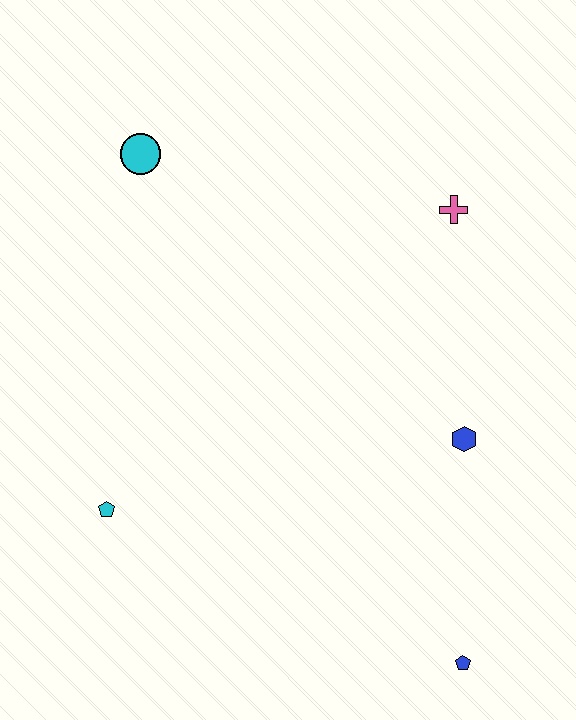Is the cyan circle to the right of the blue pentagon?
No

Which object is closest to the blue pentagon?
The blue hexagon is closest to the blue pentagon.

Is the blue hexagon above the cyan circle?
No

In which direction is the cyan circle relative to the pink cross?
The cyan circle is to the left of the pink cross.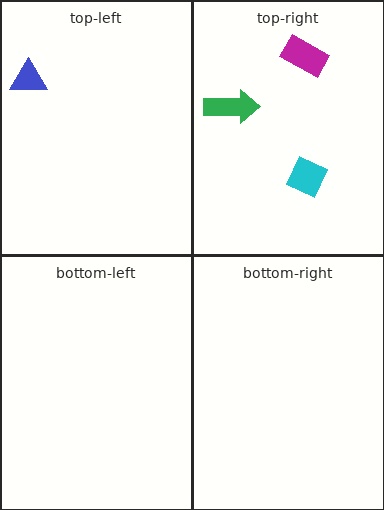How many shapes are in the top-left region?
1.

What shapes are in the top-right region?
The magenta rectangle, the cyan diamond, the green arrow.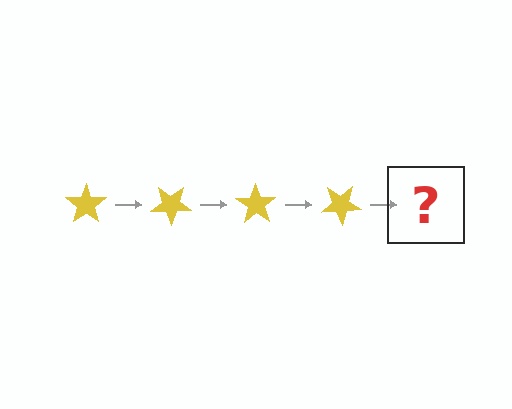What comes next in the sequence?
The next element should be a yellow star rotated 140 degrees.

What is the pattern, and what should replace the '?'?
The pattern is that the star rotates 35 degrees each step. The '?' should be a yellow star rotated 140 degrees.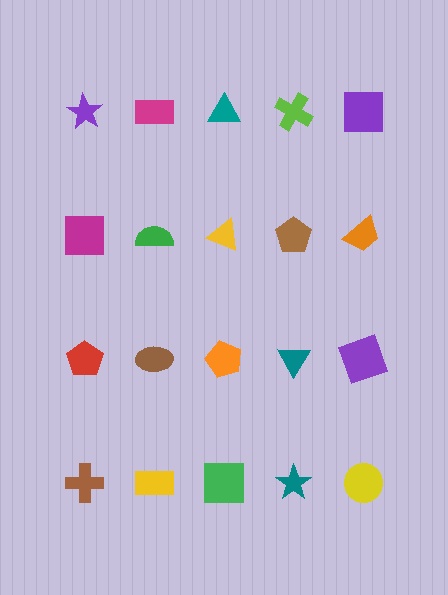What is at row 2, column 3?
A yellow triangle.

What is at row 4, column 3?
A green square.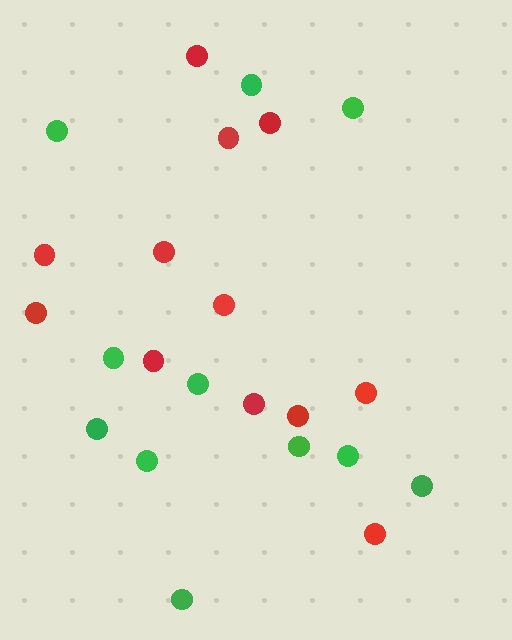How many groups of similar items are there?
There are 2 groups: one group of red circles (12) and one group of green circles (11).